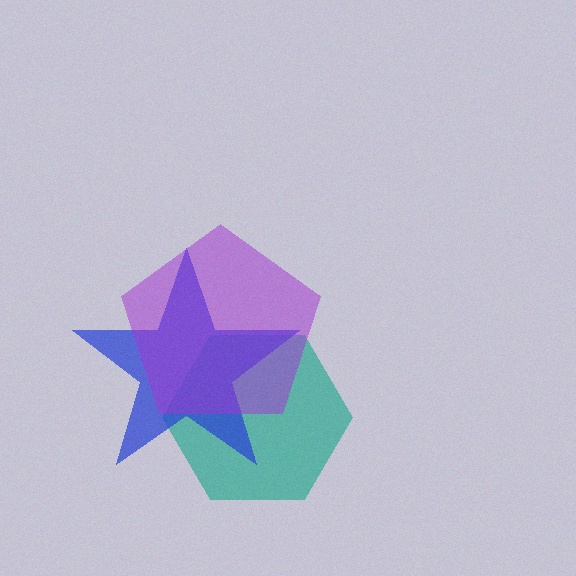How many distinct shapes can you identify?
There are 3 distinct shapes: a teal hexagon, a blue star, a purple pentagon.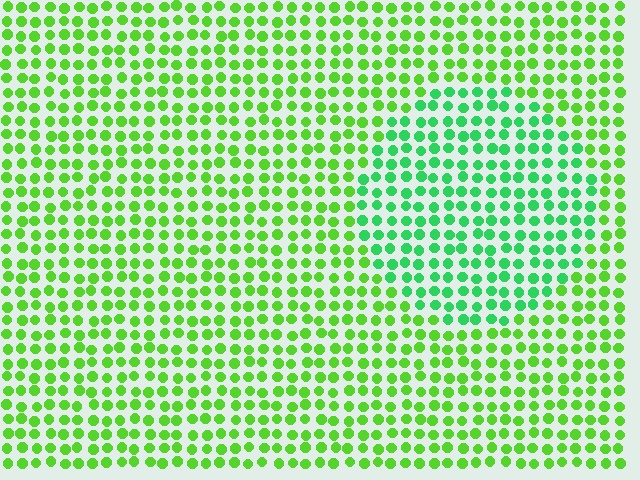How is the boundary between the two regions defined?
The boundary is defined purely by a slight shift in hue (about 33 degrees). Spacing, size, and orientation are identical on both sides.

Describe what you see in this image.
The image is filled with small lime elements in a uniform arrangement. A circle-shaped region is visible where the elements are tinted to a slightly different hue, forming a subtle color boundary.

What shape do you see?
I see a circle.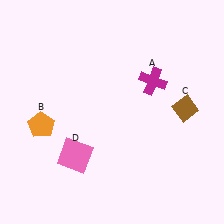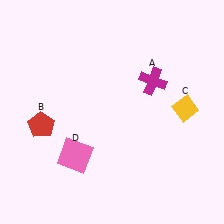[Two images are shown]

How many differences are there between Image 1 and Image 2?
There are 2 differences between the two images.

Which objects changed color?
B changed from orange to red. C changed from brown to yellow.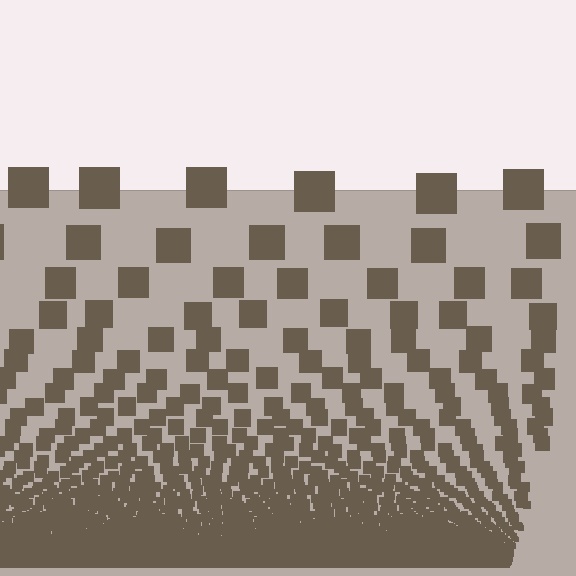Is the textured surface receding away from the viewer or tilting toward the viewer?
The surface appears to tilt toward the viewer. Texture elements get larger and sparser toward the top.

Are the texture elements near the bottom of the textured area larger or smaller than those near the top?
Smaller. The gradient is inverted — elements near the bottom are smaller and denser.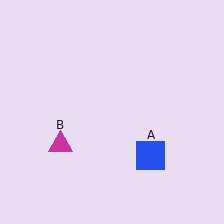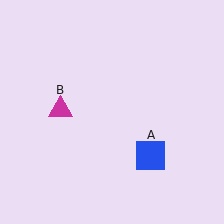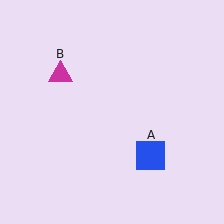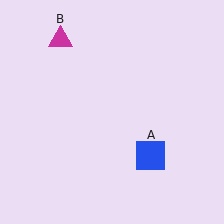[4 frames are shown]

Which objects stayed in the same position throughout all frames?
Blue square (object A) remained stationary.